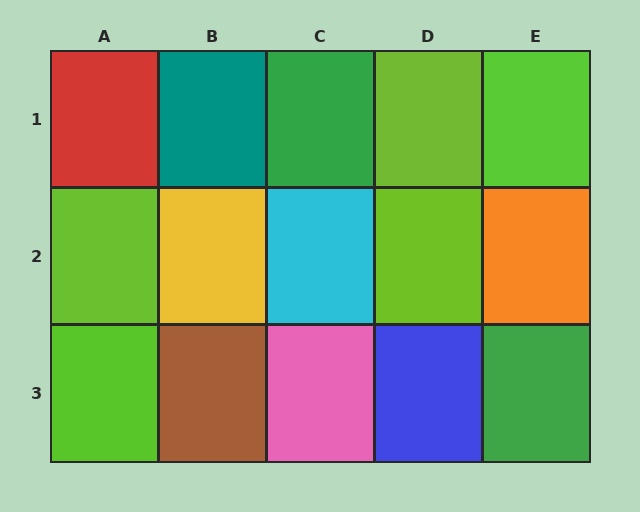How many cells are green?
2 cells are green.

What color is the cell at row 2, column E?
Orange.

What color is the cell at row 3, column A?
Lime.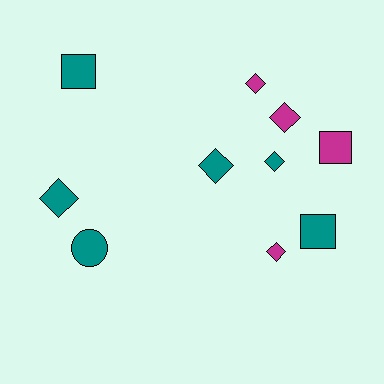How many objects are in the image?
There are 10 objects.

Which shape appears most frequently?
Diamond, with 6 objects.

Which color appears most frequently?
Teal, with 6 objects.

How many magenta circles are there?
There are no magenta circles.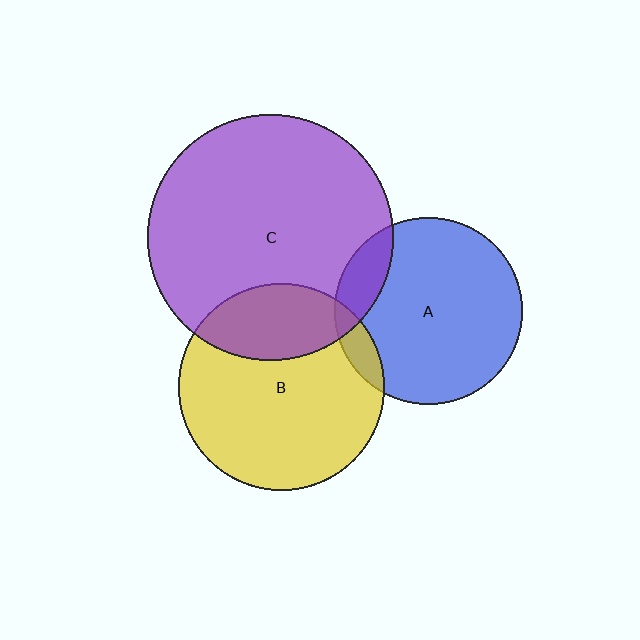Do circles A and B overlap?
Yes.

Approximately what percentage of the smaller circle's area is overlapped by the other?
Approximately 10%.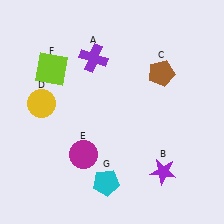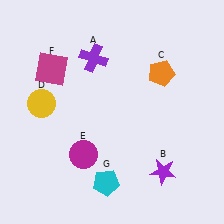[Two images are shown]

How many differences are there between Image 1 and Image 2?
There are 2 differences between the two images.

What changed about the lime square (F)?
In Image 1, F is lime. In Image 2, it changed to magenta.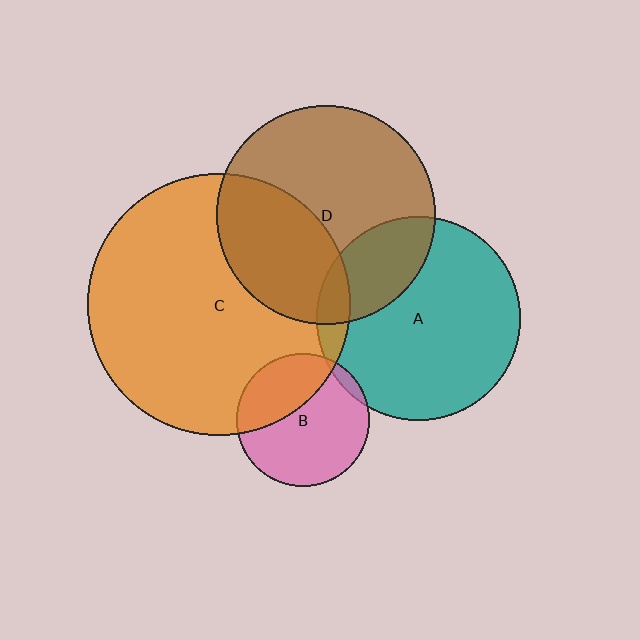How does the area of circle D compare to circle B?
Approximately 2.7 times.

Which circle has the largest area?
Circle C (orange).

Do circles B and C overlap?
Yes.